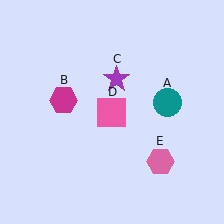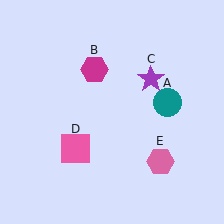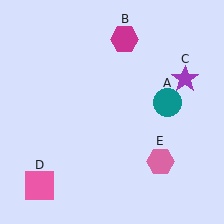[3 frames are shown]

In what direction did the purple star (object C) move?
The purple star (object C) moved right.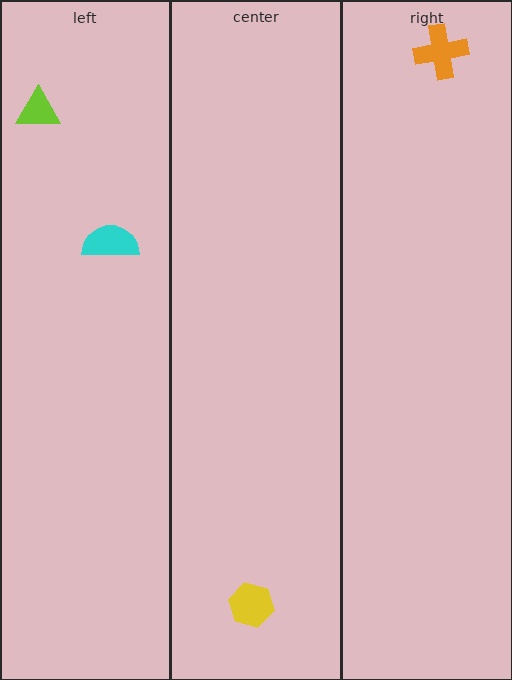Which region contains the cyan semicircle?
The left region.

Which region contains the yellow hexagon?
The center region.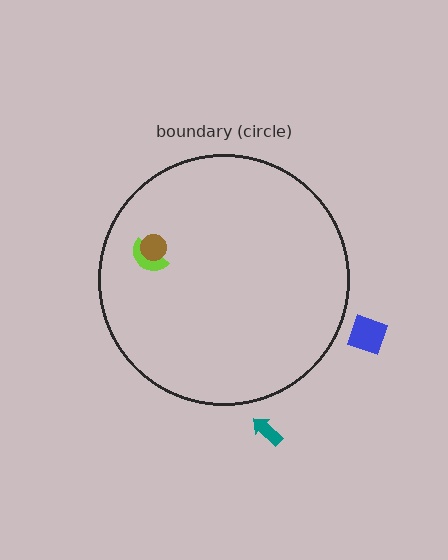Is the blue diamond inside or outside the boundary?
Outside.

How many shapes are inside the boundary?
2 inside, 2 outside.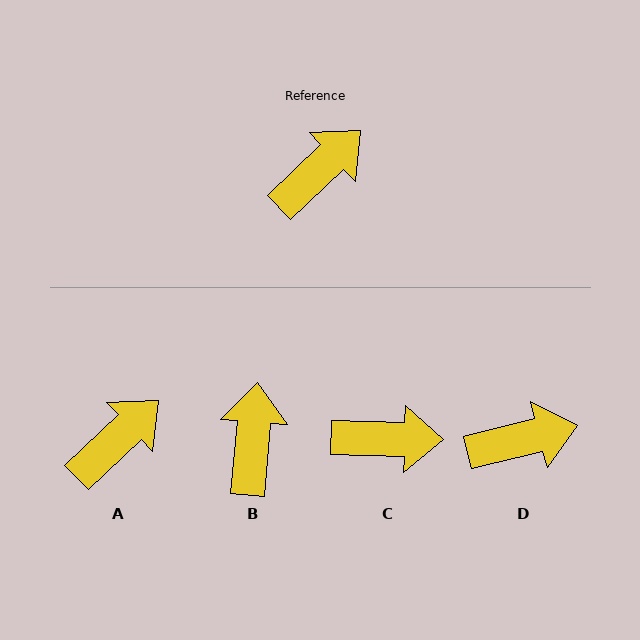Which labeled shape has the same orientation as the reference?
A.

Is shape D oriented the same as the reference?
No, it is off by about 29 degrees.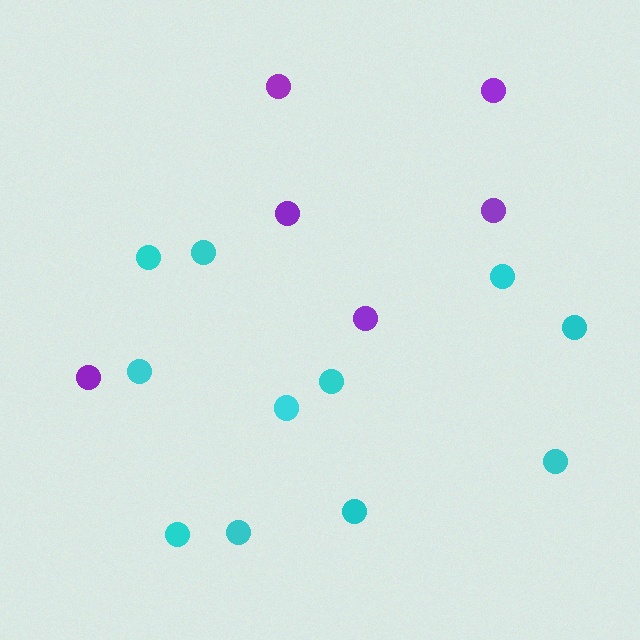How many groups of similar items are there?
There are 2 groups: one group of purple circles (6) and one group of cyan circles (11).